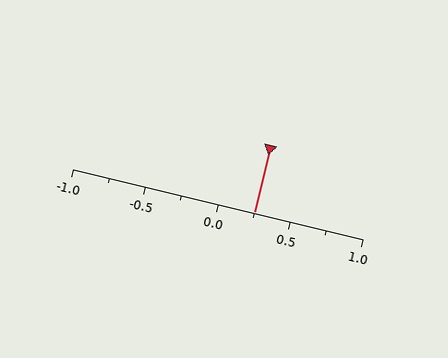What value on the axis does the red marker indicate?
The marker indicates approximately 0.25.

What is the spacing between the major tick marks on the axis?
The major ticks are spaced 0.5 apart.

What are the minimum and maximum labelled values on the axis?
The axis runs from -1.0 to 1.0.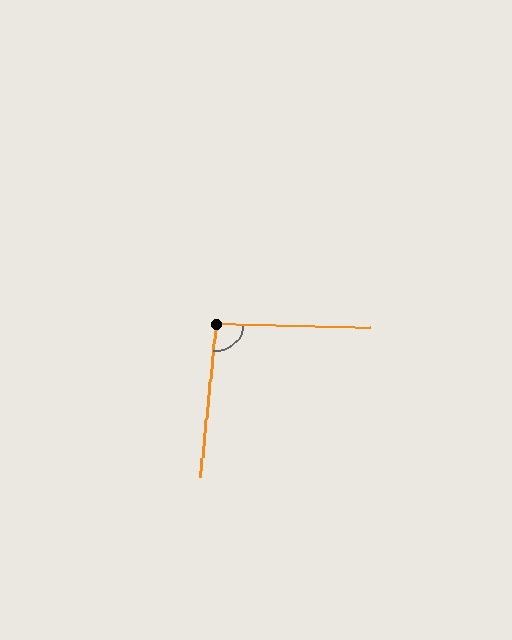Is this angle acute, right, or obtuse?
It is obtuse.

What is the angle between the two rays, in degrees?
Approximately 95 degrees.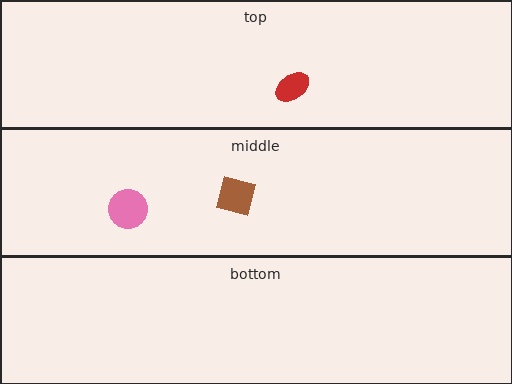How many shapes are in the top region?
1.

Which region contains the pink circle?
The middle region.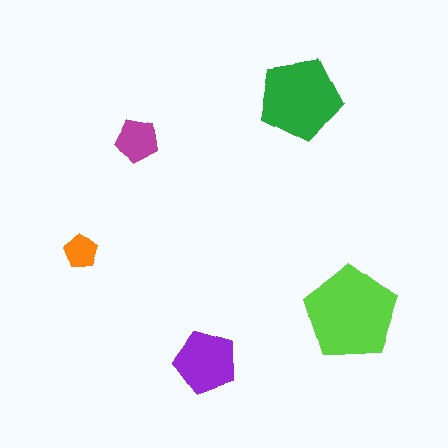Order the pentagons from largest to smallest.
the lime one, the green one, the purple one, the magenta one, the orange one.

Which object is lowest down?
The purple pentagon is bottommost.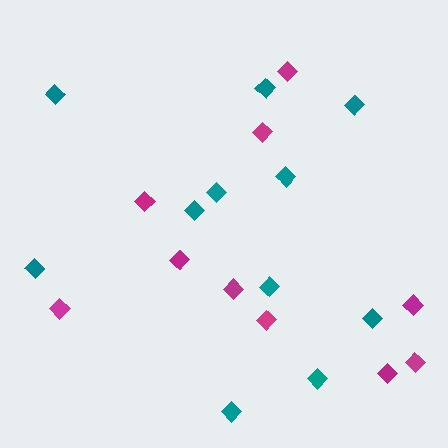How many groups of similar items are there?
There are 2 groups: one group of magenta diamonds (10) and one group of teal diamonds (11).